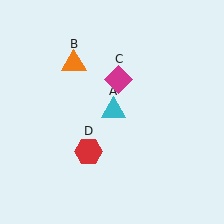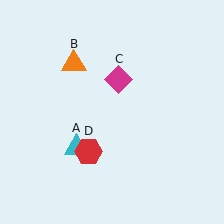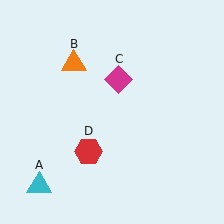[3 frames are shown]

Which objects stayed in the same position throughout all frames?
Orange triangle (object B) and magenta diamond (object C) and red hexagon (object D) remained stationary.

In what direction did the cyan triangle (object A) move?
The cyan triangle (object A) moved down and to the left.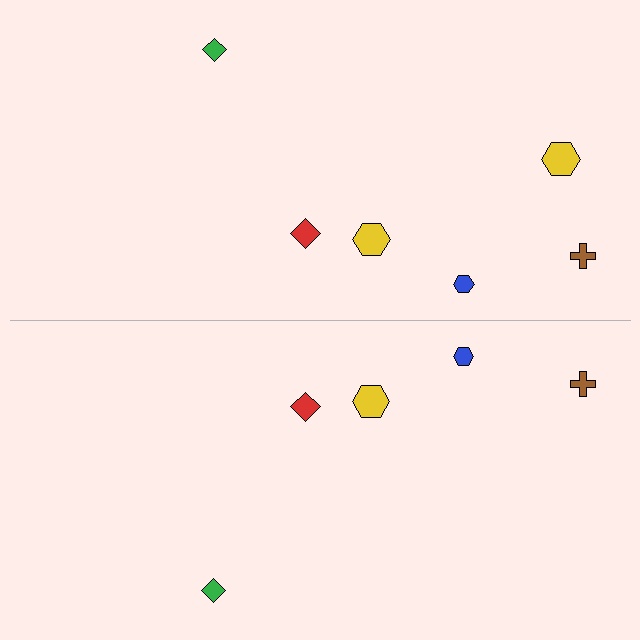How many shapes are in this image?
There are 11 shapes in this image.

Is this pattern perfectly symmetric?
No, the pattern is not perfectly symmetric. A yellow hexagon is missing from the bottom side.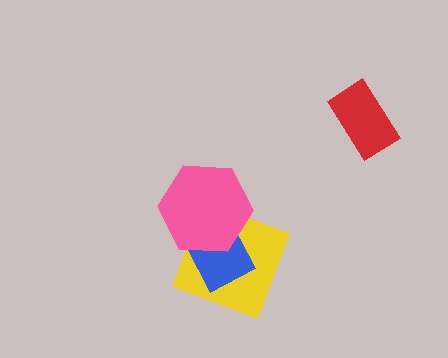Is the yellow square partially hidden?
Yes, it is partially covered by another shape.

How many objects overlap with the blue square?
2 objects overlap with the blue square.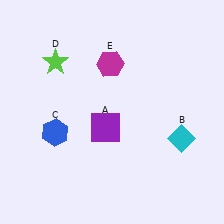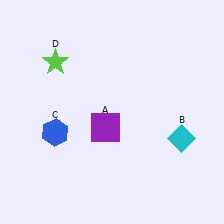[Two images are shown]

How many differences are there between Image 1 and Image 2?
There is 1 difference between the two images.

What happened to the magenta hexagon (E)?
The magenta hexagon (E) was removed in Image 2. It was in the top-left area of Image 1.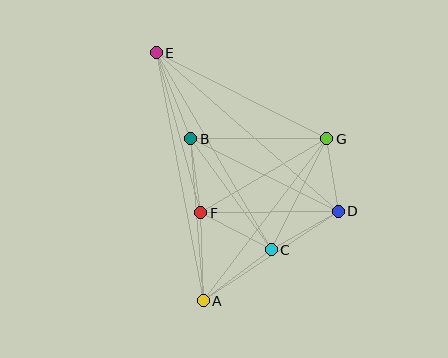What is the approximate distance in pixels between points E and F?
The distance between E and F is approximately 166 pixels.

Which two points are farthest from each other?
Points A and E are farthest from each other.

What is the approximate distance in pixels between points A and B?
The distance between A and B is approximately 162 pixels.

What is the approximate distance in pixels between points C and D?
The distance between C and D is approximately 77 pixels.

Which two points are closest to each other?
Points D and G are closest to each other.